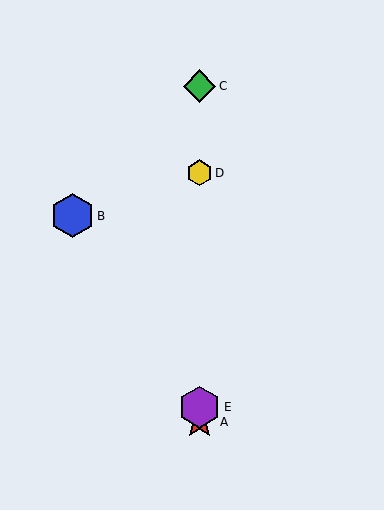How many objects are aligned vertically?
4 objects (A, C, D, E) are aligned vertically.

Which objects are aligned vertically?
Objects A, C, D, E are aligned vertically.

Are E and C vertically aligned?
Yes, both are at x≈199.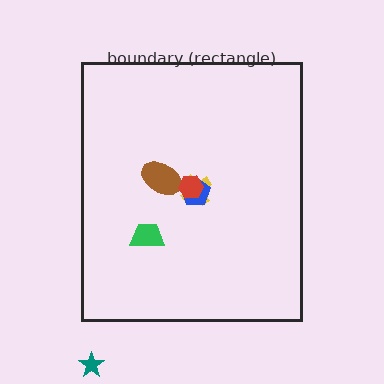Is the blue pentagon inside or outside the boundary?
Inside.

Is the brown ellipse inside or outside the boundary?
Inside.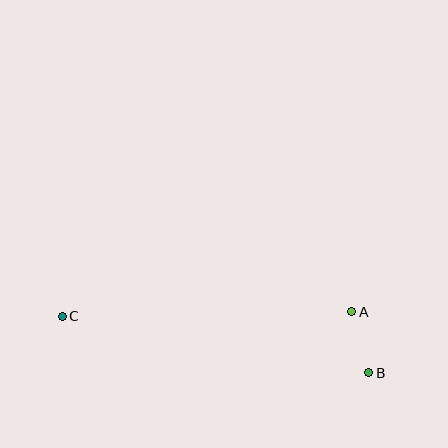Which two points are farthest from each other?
Points B and C are farthest from each other.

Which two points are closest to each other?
Points A and B are closest to each other.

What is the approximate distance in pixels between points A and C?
The distance between A and C is approximately 290 pixels.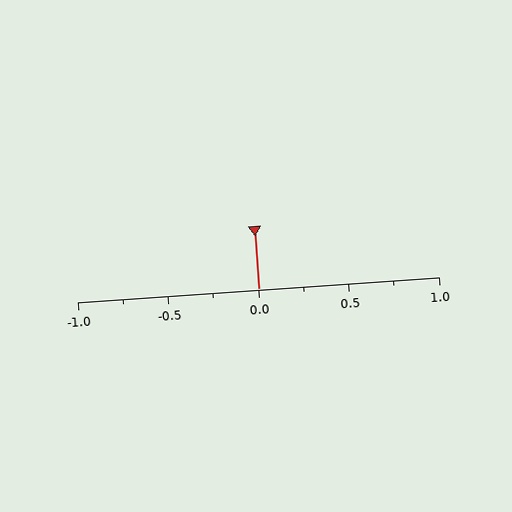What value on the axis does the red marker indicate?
The marker indicates approximately 0.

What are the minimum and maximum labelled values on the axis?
The axis runs from -1.0 to 1.0.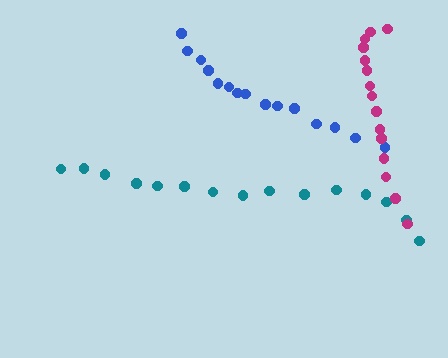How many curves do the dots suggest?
There are 3 distinct paths.